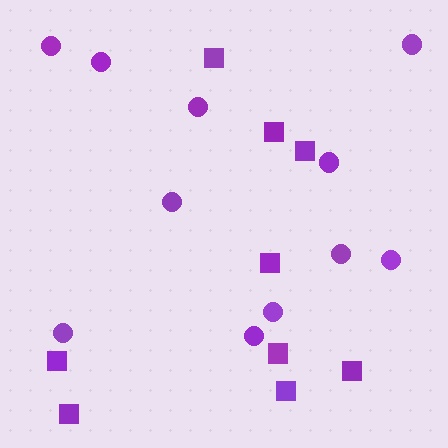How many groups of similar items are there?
There are 2 groups: one group of circles (11) and one group of squares (9).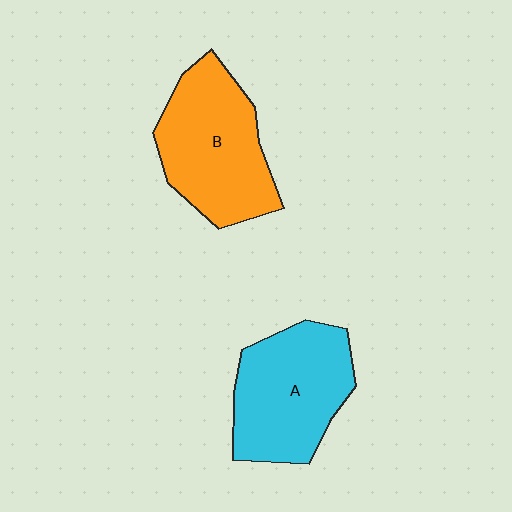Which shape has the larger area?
Shape B (orange).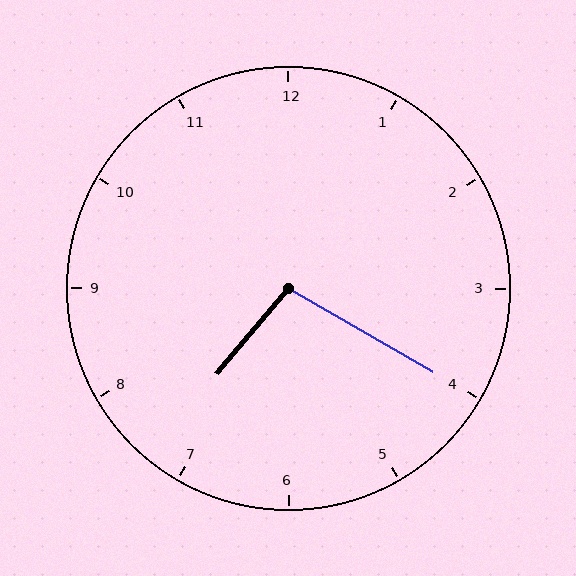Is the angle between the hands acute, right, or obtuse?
It is obtuse.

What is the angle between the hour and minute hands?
Approximately 100 degrees.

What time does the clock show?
7:20.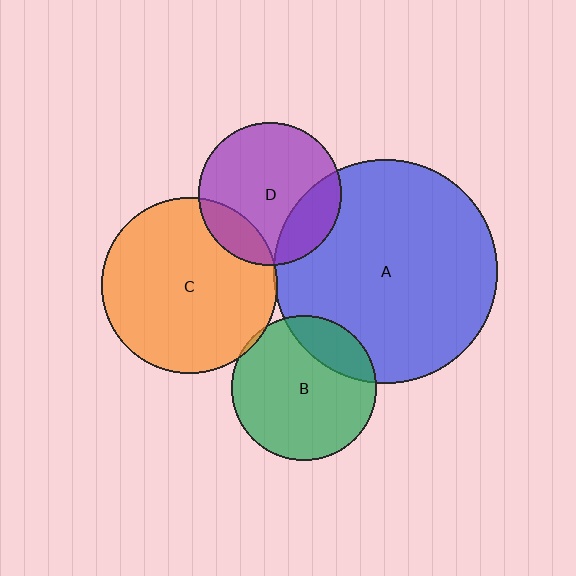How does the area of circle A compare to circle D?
Approximately 2.5 times.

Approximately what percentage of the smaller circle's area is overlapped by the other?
Approximately 20%.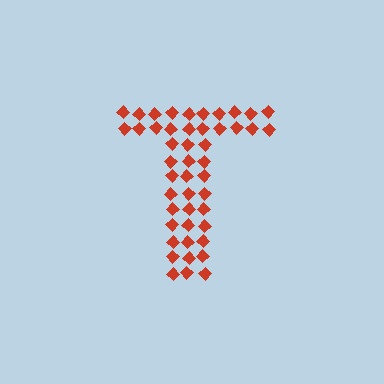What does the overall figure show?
The overall figure shows the letter T.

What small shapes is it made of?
It is made of small diamonds.